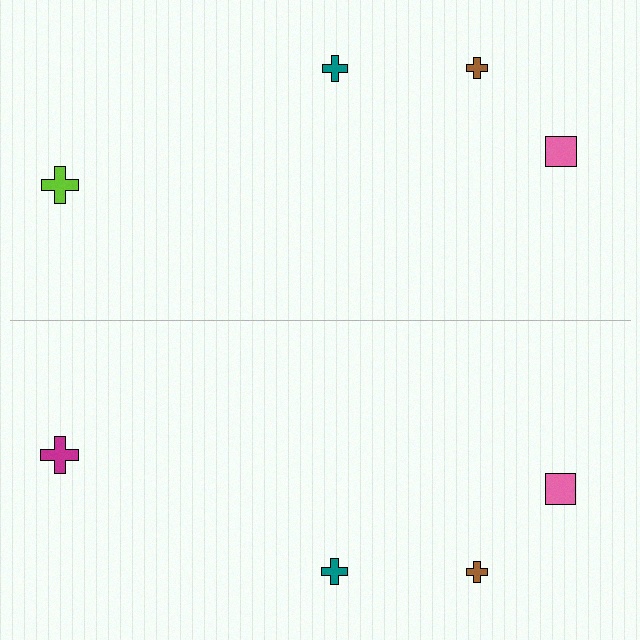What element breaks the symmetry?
The magenta cross on the bottom side breaks the symmetry — its mirror counterpart is lime.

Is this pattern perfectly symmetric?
No, the pattern is not perfectly symmetric. The magenta cross on the bottom side breaks the symmetry — its mirror counterpart is lime.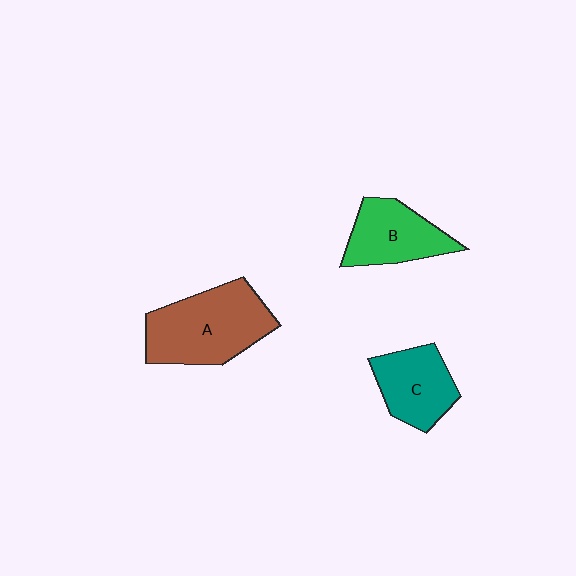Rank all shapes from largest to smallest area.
From largest to smallest: A (brown), B (green), C (teal).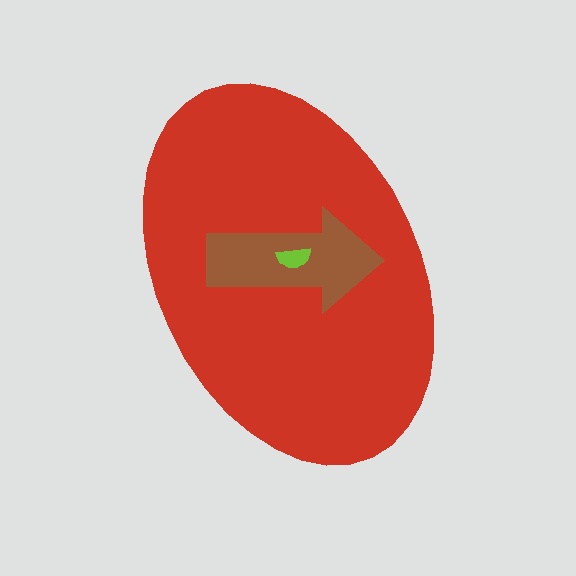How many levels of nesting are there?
3.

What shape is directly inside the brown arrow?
The lime semicircle.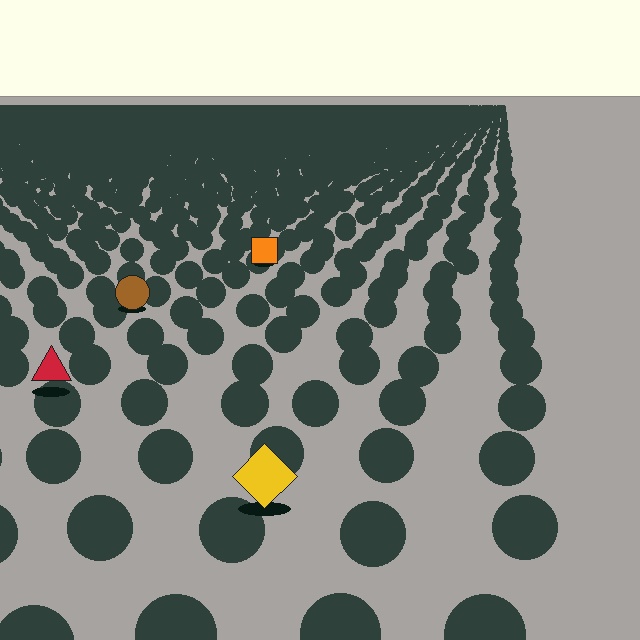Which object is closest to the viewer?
The yellow diamond is closest. The texture marks near it are larger and more spread out.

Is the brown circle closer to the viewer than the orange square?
Yes. The brown circle is closer — you can tell from the texture gradient: the ground texture is coarser near it.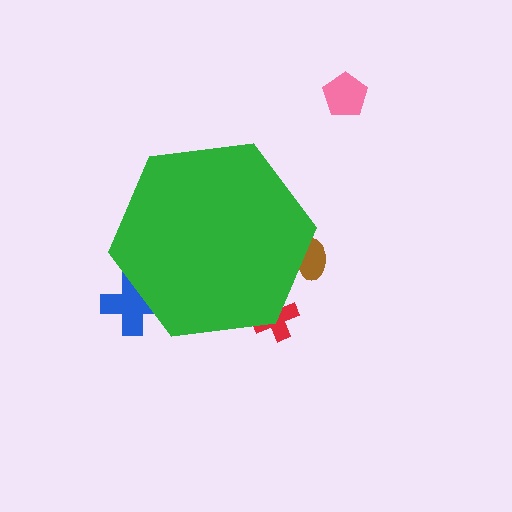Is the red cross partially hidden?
Yes, the red cross is partially hidden behind the green hexagon.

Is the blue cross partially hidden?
Yes, the blue cross is partially hidden behind the green hexagon.